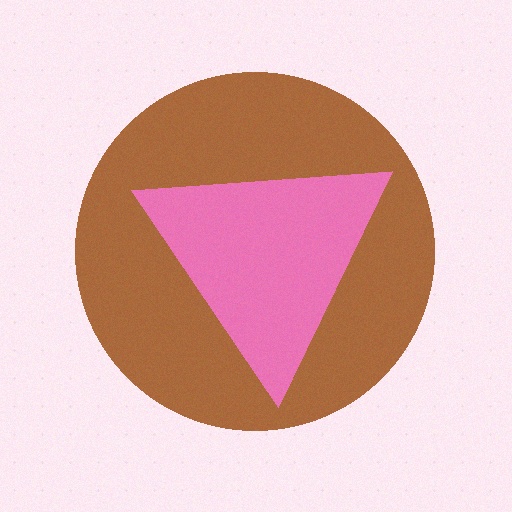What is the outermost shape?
The brown circle.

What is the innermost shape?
The pink triangle.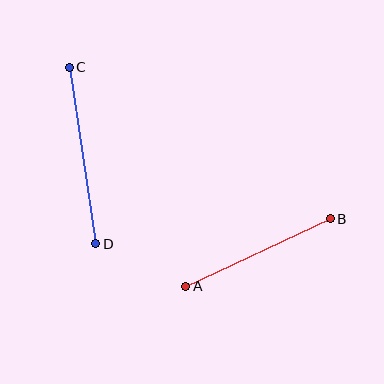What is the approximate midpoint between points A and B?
The midpoint is at approximately (258, 252) pixels.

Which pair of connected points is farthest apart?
Points C and D are farthest apart.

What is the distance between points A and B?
The distance is approximately 159 pixels.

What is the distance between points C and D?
The distance is approximately 178 pixels.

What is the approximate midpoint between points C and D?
The midpoint is at approximately (82, 155) pixels.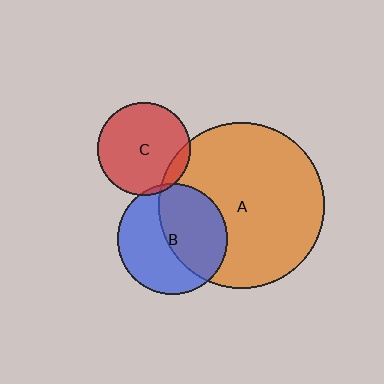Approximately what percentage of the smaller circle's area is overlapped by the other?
Approximately 50%.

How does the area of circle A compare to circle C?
Approximately 3.2 times.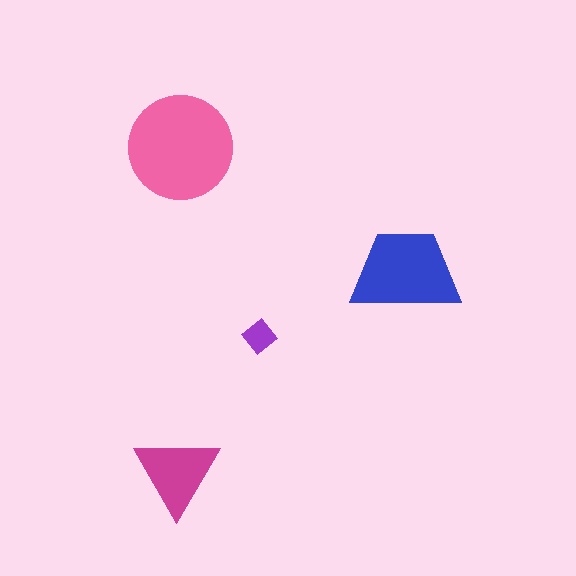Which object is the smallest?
The purple diamond.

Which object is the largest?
The pink circle.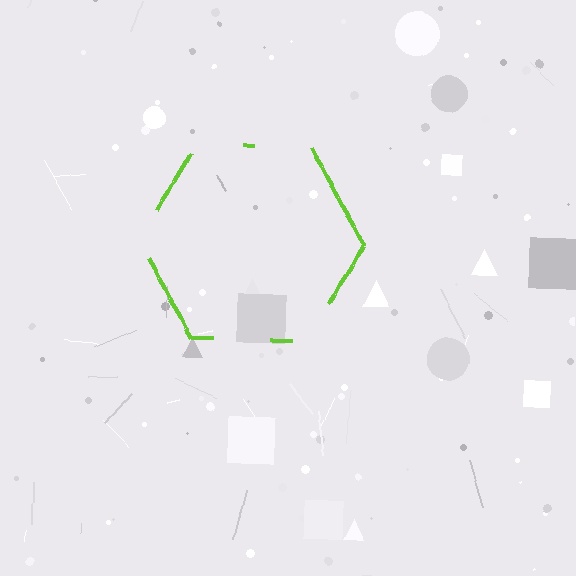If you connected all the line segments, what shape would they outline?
They would outline a hexagon.